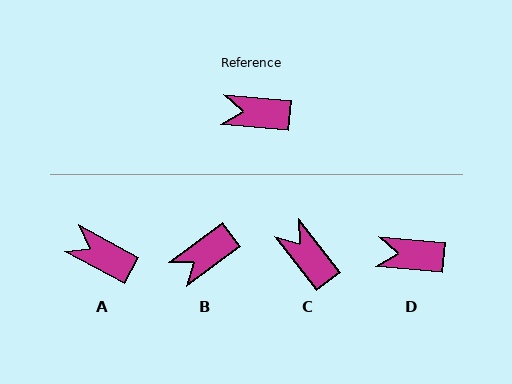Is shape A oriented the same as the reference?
No, it is off by about 23 degrees.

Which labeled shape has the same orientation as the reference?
D.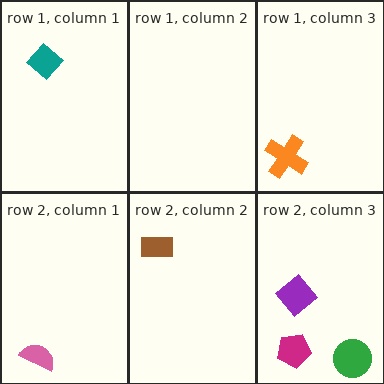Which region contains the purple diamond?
The row 2, column 3 region.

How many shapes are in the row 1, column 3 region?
1.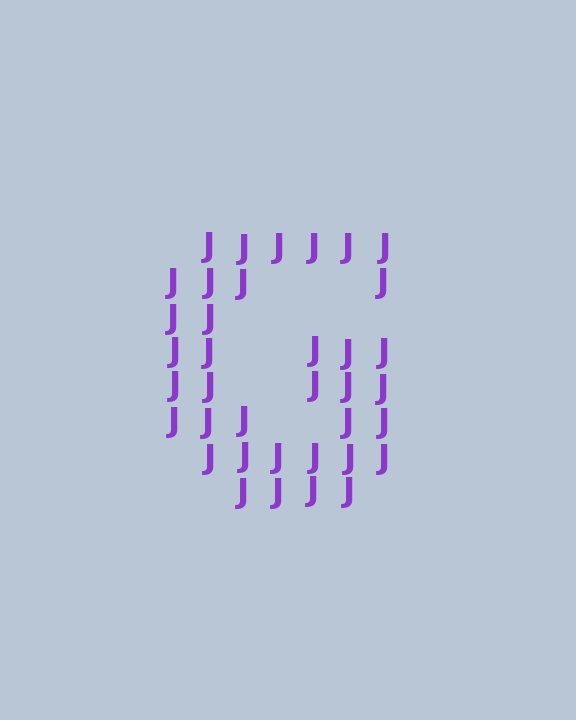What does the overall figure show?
The overall figure shows the letter G.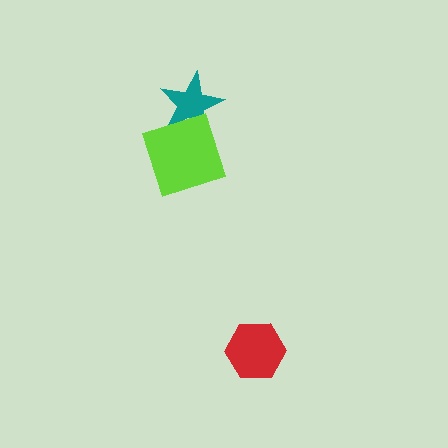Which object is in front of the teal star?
The lime diamond is in front of the teal star.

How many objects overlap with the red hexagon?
0 objects overlap with the red hexagon.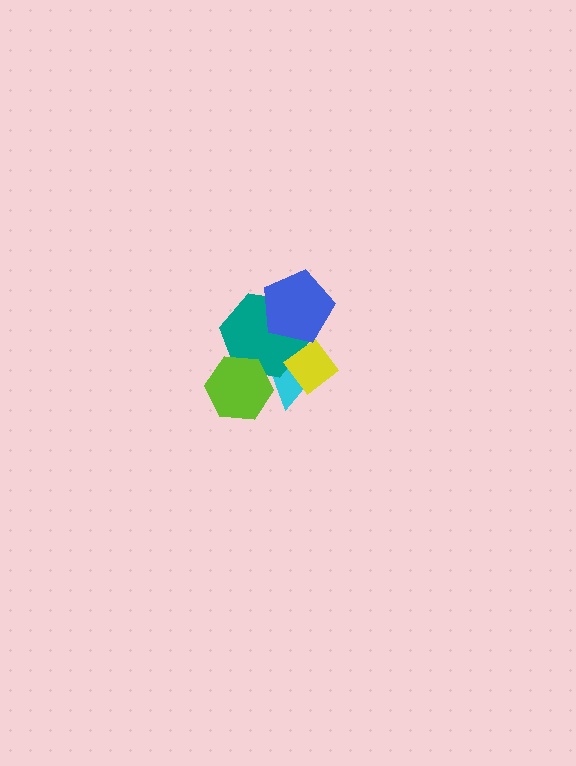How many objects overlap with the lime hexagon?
2 objects overlap with the lime hexagon.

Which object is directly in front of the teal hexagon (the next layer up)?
The yellow diamond is directly in front of the teal hexagon.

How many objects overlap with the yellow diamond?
2 objects overlap with the yellow diamond.